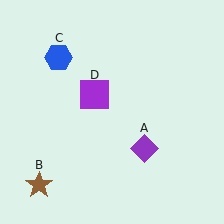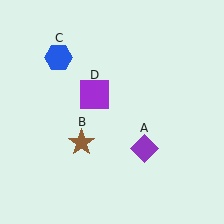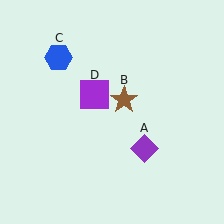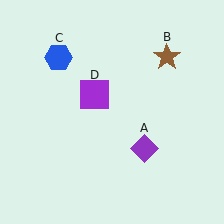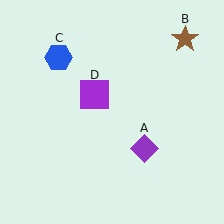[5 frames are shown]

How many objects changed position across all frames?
1 object changed position: brown star (object B).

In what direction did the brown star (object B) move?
The brown star (object B) moved up and to the right.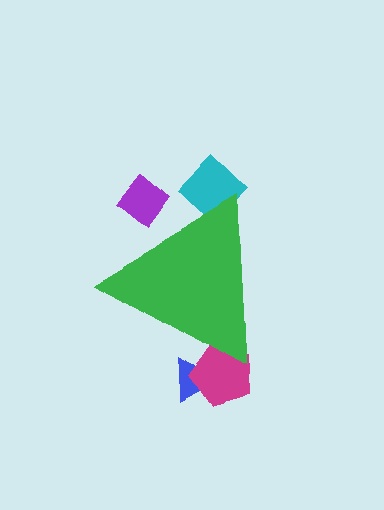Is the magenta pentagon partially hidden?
Yes, the magenta pentagon is partially hidden behind the green triangle.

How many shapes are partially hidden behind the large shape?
4 shapes are partially hidden.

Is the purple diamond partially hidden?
Yes, the purple diamond is partially hidden behind the green triangle.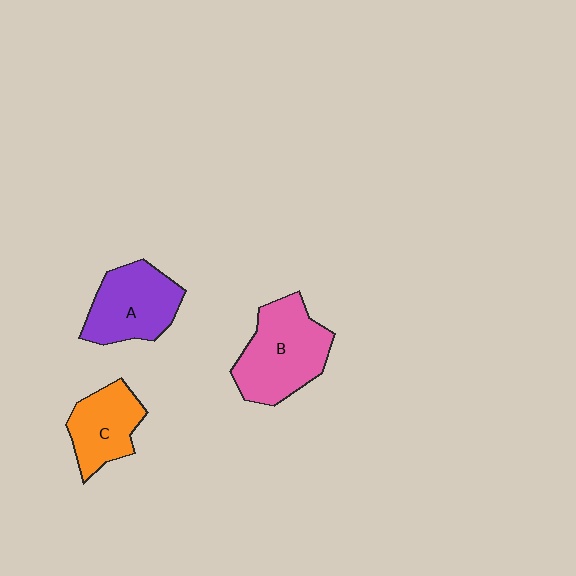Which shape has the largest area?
Shape B (pink).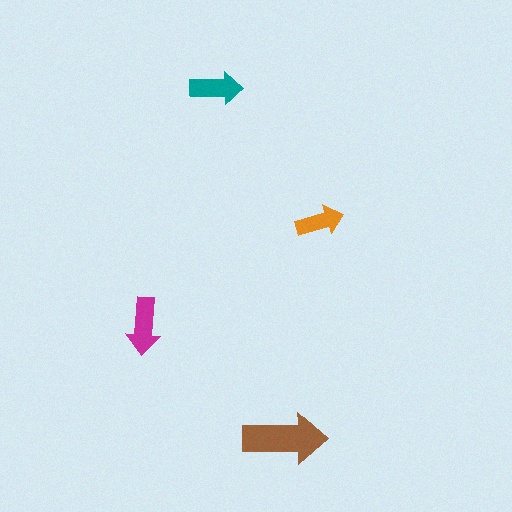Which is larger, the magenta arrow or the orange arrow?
The magenta one.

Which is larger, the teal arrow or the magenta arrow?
The magenta one.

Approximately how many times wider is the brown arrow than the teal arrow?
About 1.5 times wider.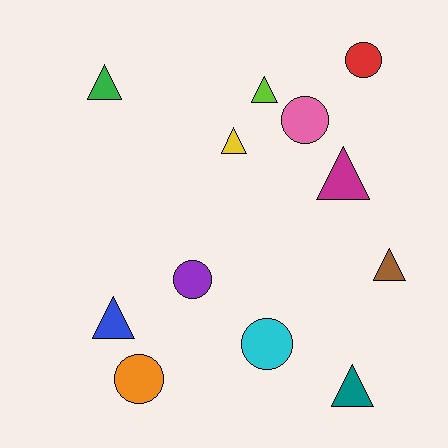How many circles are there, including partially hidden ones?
There are 5 circles.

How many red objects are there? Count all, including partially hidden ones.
There is 1 red object.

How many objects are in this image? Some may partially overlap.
There are 12 objects.